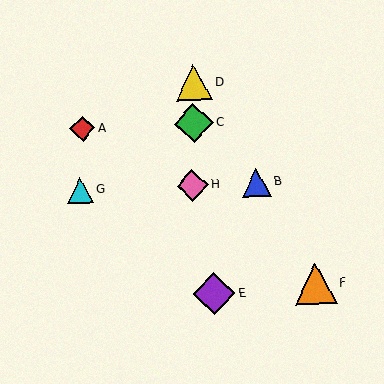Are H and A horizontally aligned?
No, H is at y≈185 and A is at y≈128.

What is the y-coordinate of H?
Object H is at y≈185.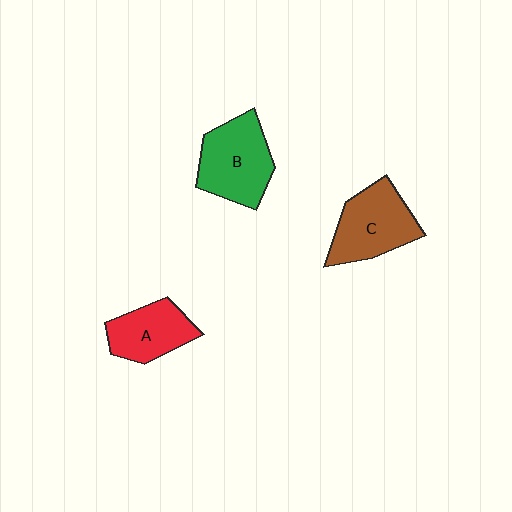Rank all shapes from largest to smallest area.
From largest to smallest: B (green), C (brown), A (red).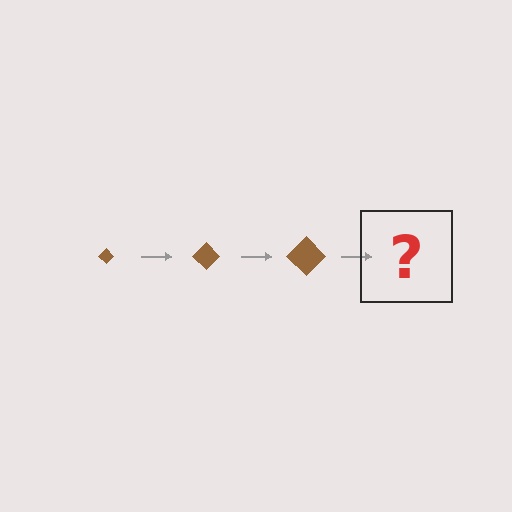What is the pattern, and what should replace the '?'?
The pattern is that the diamond gets progressively larger each step. The '?' should be a brown diamond, larger than the previous one.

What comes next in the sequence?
The next element should be a brown diamond, larger than the previous one.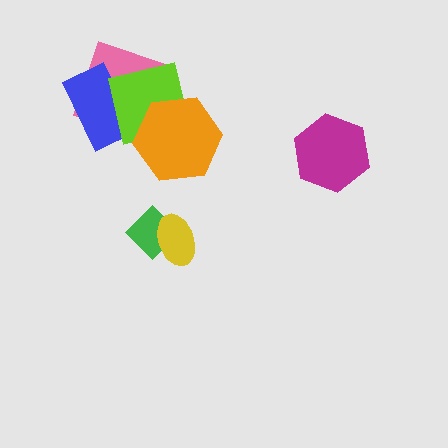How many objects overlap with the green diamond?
1 object overlaps with the green diamond.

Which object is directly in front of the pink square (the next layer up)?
The blue rectangle is directly in front of the pink square.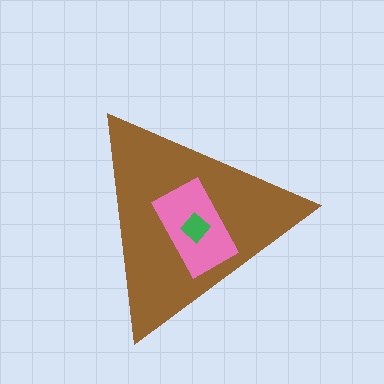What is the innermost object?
The green diamond.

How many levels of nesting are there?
3.